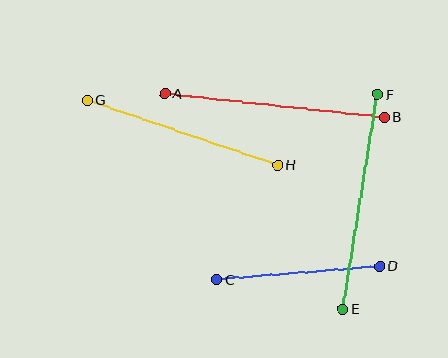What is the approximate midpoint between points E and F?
The midpoint is at approximately (360, 201) pixels.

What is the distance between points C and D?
The distance is approximately 164 pixels.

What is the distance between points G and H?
The distance is approximately 201 pixels.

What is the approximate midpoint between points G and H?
The midpoint is at approximately (182, 132) pixels.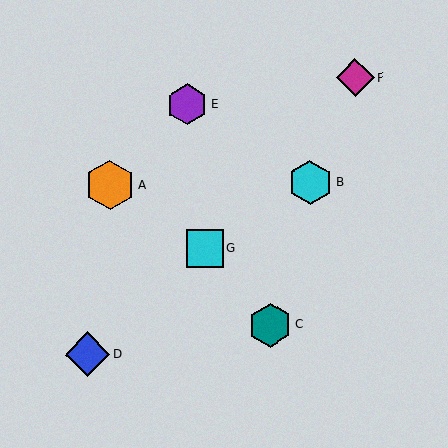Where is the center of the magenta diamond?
The center of the magenta diamond is at (355, 78).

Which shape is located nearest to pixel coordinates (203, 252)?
The cyan square (labeled G) at (205, 249) is nearest to that location.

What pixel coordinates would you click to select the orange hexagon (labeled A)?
Click at (110, 185) to select the orange hexagon A.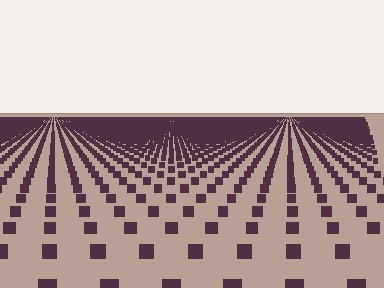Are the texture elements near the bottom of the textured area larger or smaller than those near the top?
Larger. Near the bottom, elements are closer to the viewer and appear at a bigger on-screen size.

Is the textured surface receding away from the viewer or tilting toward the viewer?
The surface is receding away from the viewer. Texture elements get smaller and denser toward the top.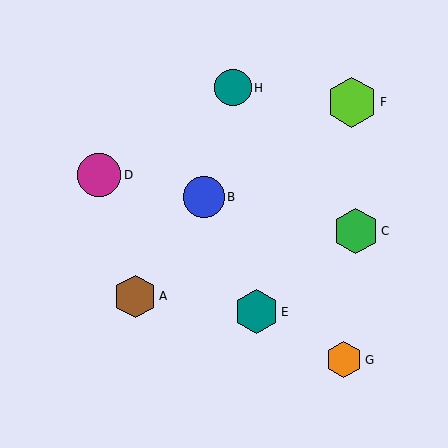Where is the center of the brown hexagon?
The center of the brown hexagon is at (135, 296).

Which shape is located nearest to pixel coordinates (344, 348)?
The orange hexagon (labeled G) at (344, 360) is nearest to that location.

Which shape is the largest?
The lime hexagon (labeled F) is the largest.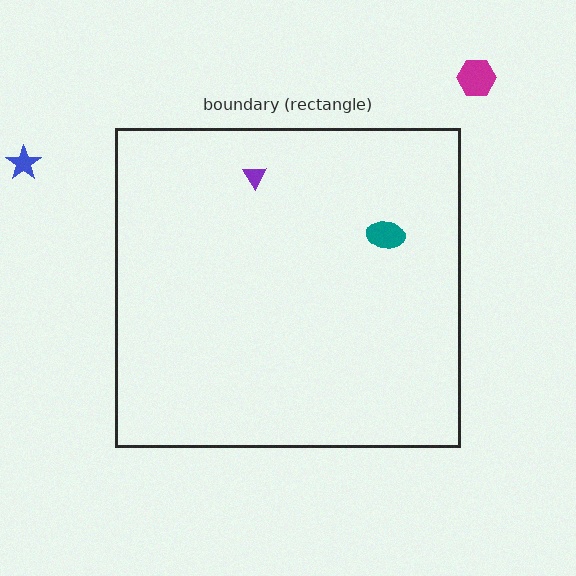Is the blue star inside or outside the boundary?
Outside.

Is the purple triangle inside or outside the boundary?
Inside.